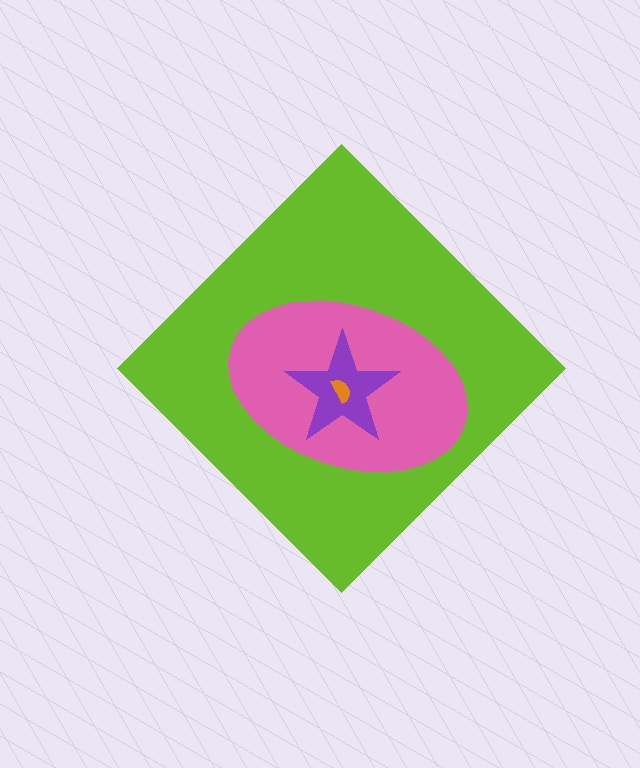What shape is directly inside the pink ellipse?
The purple star.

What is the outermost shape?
The lime diamond.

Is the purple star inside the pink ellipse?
Yes.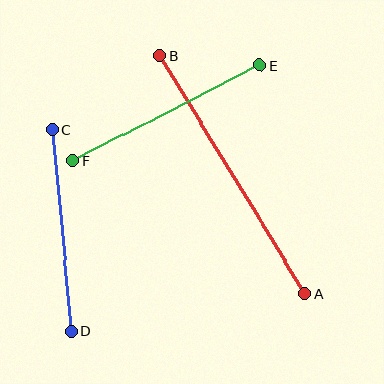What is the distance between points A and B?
The distance is approximately 279 pixels.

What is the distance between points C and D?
The distance is approximately 202 pixels.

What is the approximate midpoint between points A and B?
The midpoint is at approximately (232, 174) pixels.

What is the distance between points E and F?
The distance is approximately 210 pixels.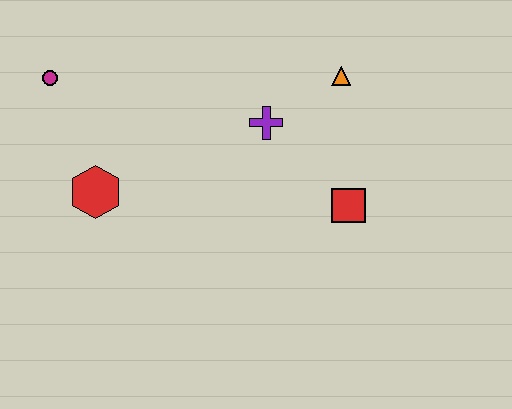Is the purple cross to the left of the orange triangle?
Yes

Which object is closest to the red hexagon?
The magenta circle is closest to the red hexagon.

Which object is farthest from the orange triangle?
The magenta circle is farthest from the orange triangle.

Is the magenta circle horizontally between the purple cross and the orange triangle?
No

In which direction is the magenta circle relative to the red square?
The magenta circle is to the left of the red square.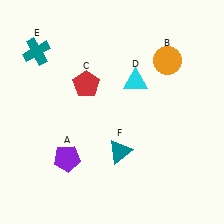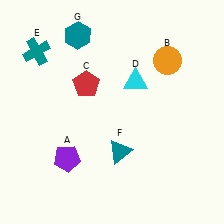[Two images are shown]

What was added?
A teal hexagon (G) was added in Image 2.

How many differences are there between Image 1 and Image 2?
There is 1 difference between the two images.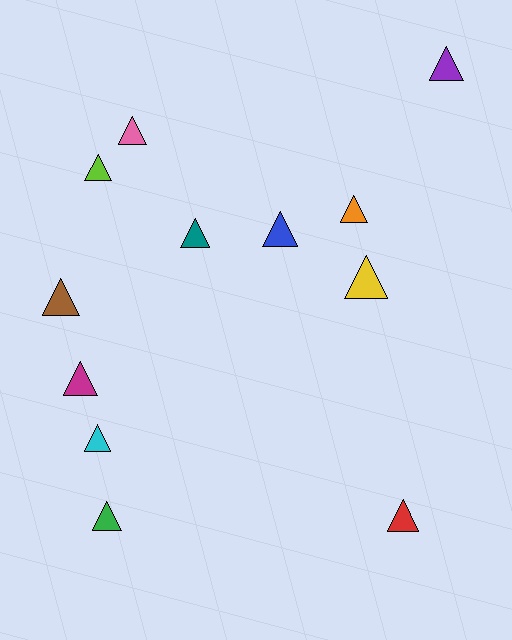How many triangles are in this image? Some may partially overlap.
There are 12 triangles.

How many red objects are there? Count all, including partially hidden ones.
There is 1 red object.